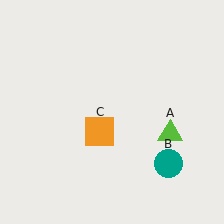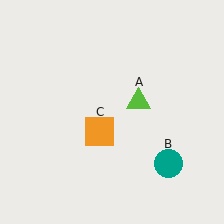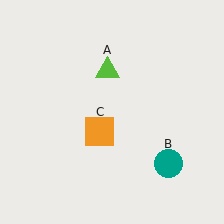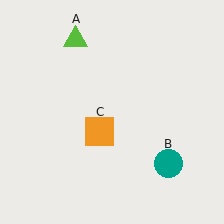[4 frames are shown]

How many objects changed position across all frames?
1 object changed position: lime triangle (object A).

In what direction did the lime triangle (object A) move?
The lime triangle (object A) moved up and to the left.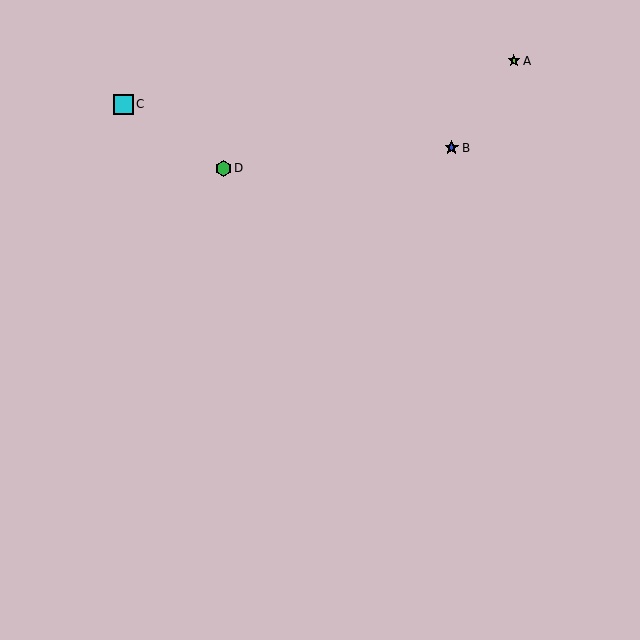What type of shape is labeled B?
Shape B is a blue star.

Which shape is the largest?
The cyan square (labeled C) is the largest.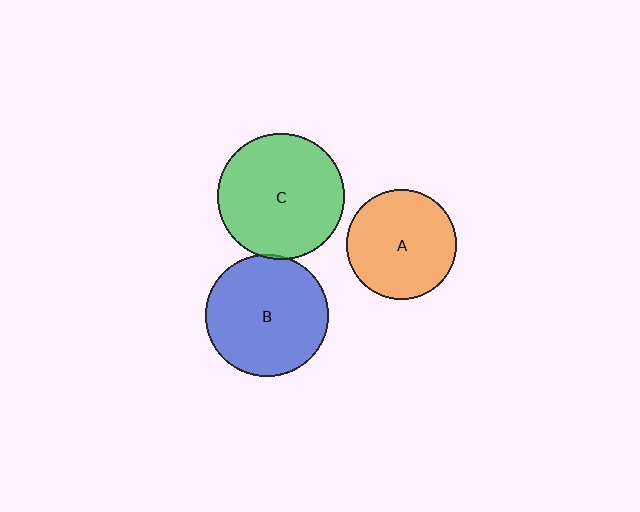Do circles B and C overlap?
Yes.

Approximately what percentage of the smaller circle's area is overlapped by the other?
Approximately 5%.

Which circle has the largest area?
Circle C (green).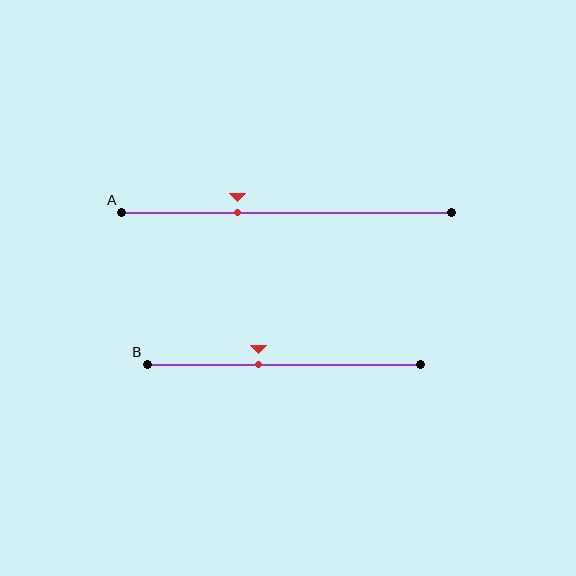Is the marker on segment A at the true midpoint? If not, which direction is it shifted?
No, the marker on segment A is shifted to the left by about 15% of the segment length.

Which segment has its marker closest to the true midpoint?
Segment B has its marker closest to the true midpoint.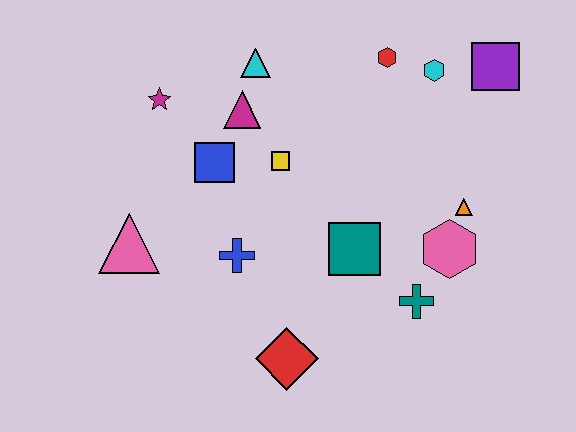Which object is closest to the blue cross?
The blue square is closest to the blue cross.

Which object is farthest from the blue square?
The purple square is farthest from the blue square.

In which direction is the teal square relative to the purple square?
The teal square is below the purple square.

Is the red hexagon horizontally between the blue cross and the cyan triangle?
No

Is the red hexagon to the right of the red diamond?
Yes